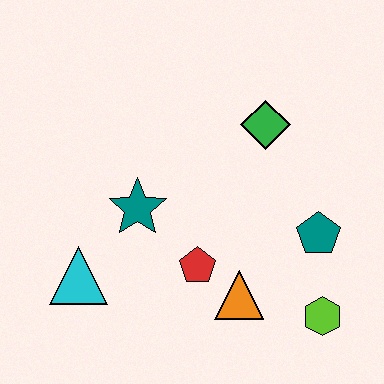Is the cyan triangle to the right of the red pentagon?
No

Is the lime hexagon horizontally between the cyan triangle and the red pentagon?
No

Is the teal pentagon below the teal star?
Yes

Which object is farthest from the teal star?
The lime hexagon is farthest from the teal star.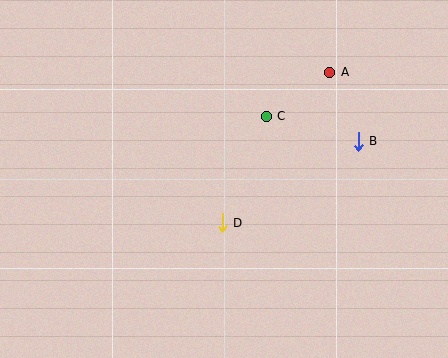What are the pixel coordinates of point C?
Point C is at (266, 116).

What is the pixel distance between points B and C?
The distance between B and C is 95 pixels.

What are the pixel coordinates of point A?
Point A is at (330, 72).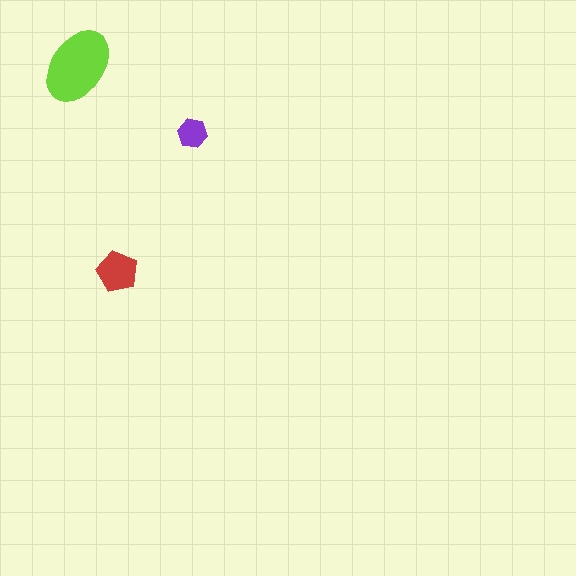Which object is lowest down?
The red pentagon is bottommost.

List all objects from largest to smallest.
The lime ellipse, the red pentagon, the purple hexagon.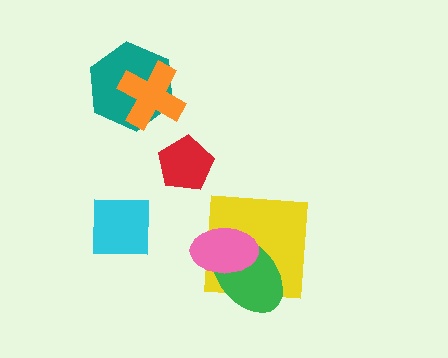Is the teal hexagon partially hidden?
Yes, it is partially covered by another shape.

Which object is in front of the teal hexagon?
The orange cross is in front of the teal hexagon.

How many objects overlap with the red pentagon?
0 objects overlap with the red pentagon.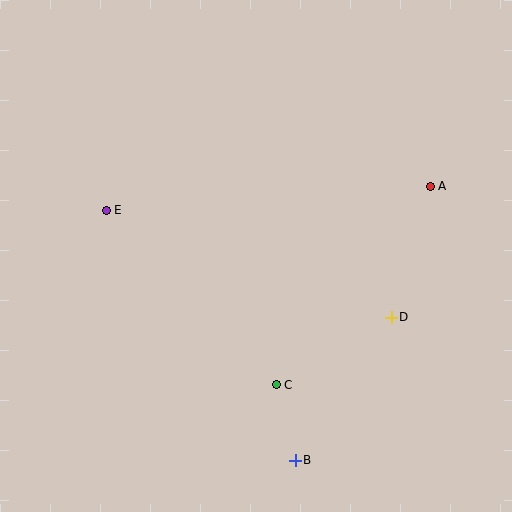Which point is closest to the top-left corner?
Point E is closest to the top-left corner.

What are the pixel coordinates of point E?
Point E is at (106, 210).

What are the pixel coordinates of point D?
Point D is at (391, 317).